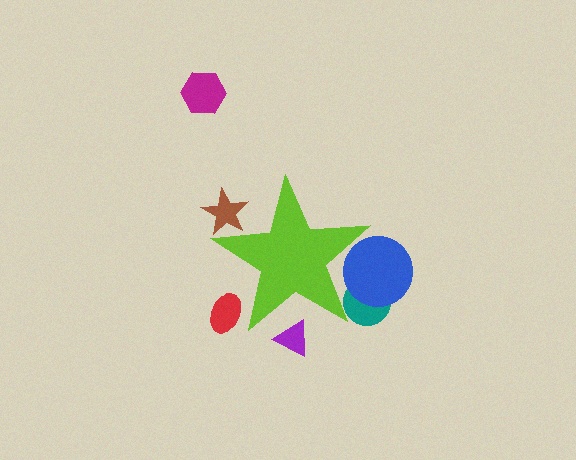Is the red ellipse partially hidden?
Yes, the red ellipse is partially hidden behind the lime star.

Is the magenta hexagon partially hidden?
No, the magenta hexagon is fully visible.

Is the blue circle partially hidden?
Yes, the blue circle is partially hidden behind the lime star.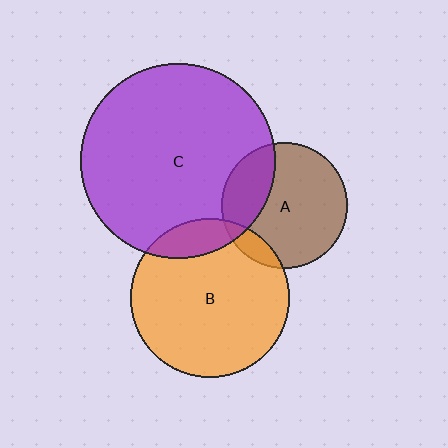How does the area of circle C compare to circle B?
Approximately 1.5 times.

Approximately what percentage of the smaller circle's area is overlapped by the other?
Approximately 25%.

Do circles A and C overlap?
Yes.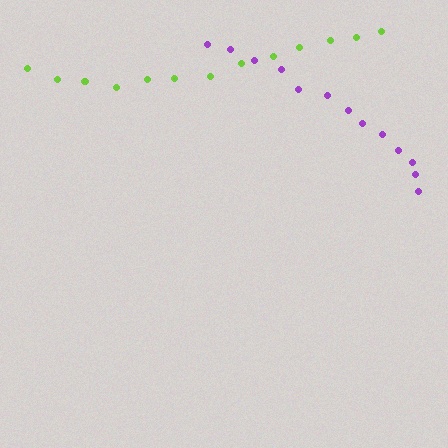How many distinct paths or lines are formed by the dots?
There are 2 distinct paths.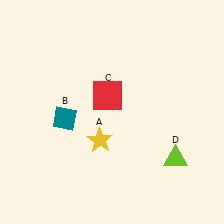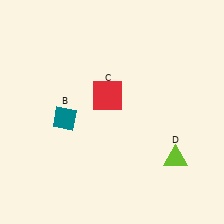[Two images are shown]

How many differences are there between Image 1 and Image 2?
There is 1 difference between the two images.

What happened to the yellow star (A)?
The yellow star (A) was removed in Image 2. It was in the bottom-left area of Image 1.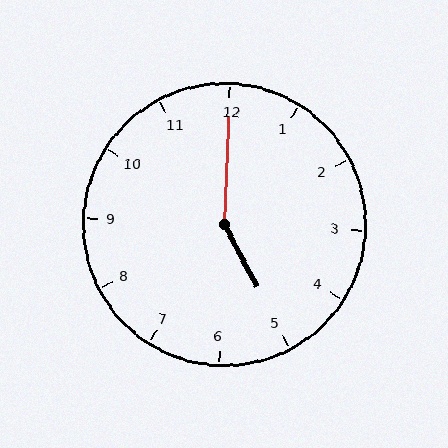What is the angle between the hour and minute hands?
Approximately 150 degrees.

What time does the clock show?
5:00.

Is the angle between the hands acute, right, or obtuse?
It is obtuse.